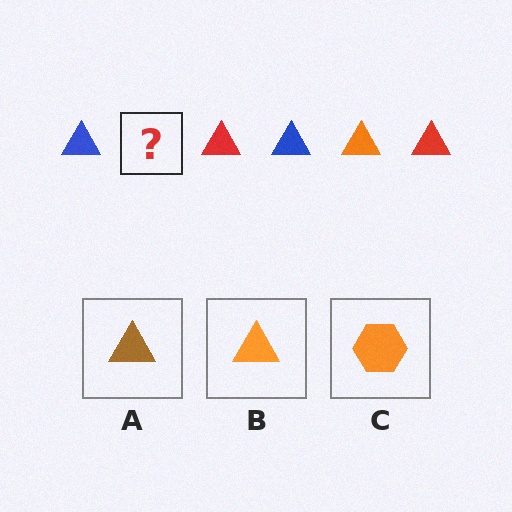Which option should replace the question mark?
Option B.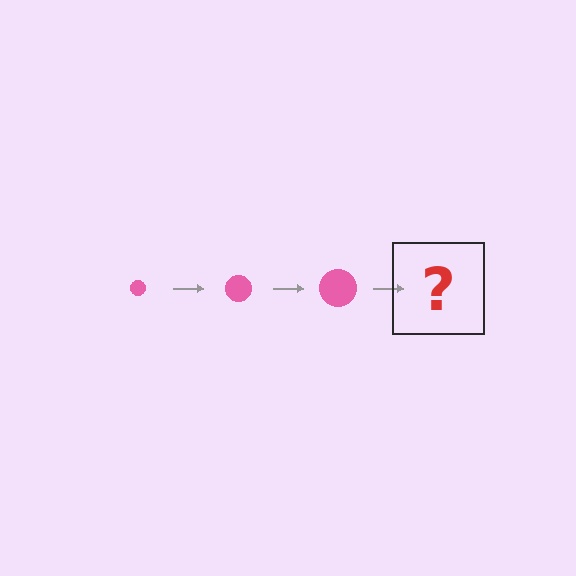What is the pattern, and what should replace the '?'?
The pattern is that the circle gets progressively larger each step. The '?' should be a pink circle, larger than the previous one.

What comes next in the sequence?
The next element should be a pink circle, larger than the previous one.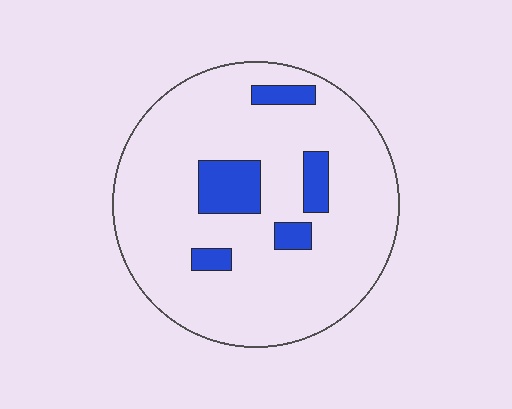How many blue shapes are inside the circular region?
5.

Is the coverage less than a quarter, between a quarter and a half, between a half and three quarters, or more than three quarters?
Less than a quarter.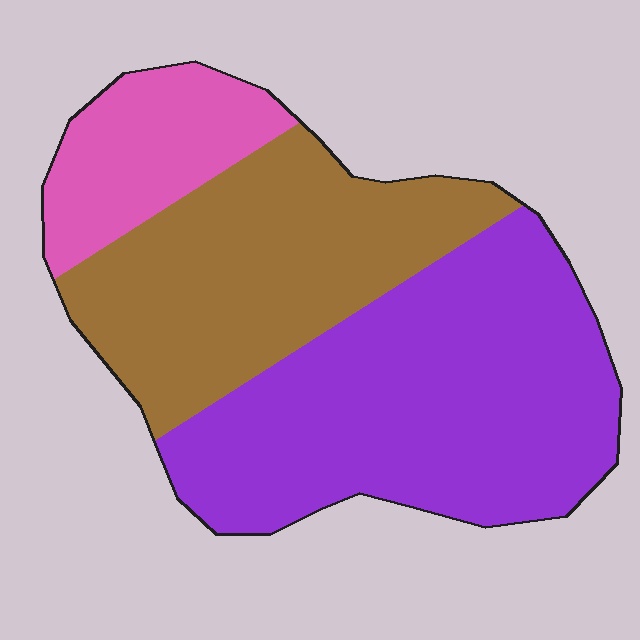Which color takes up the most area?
Purple, at roughly 50%.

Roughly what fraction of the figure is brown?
Brown covers roughly 35% of the figure.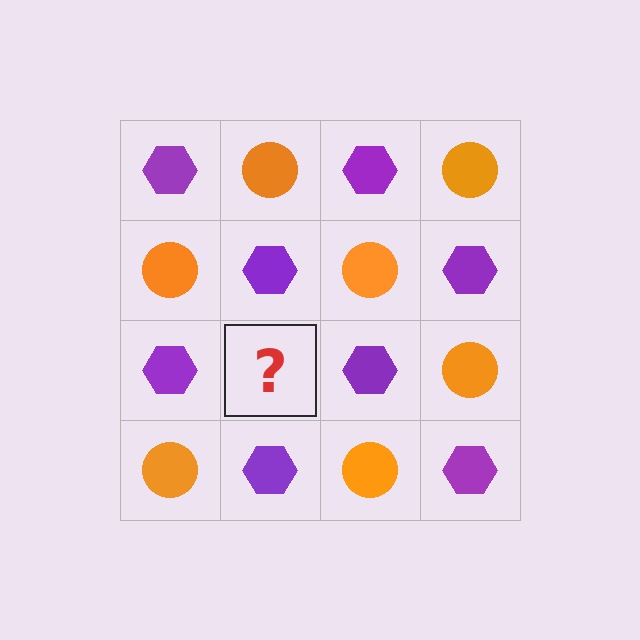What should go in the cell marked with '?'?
The missing cell should contain an orange circle.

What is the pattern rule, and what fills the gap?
The rule is that it alternates purple hexagon and orange circle in a checkerboard pattern. The gap should be filled with an orange circle.